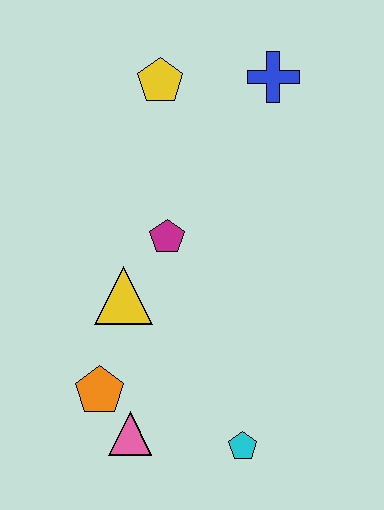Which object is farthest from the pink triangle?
The blue cross is farthest from the pink triangle.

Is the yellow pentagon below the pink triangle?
No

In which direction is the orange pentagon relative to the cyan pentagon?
The orange pentagon is to the left of the cyan pentagon.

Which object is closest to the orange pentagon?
The pink triangle is closest to the orange pentagon.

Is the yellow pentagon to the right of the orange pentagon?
Yes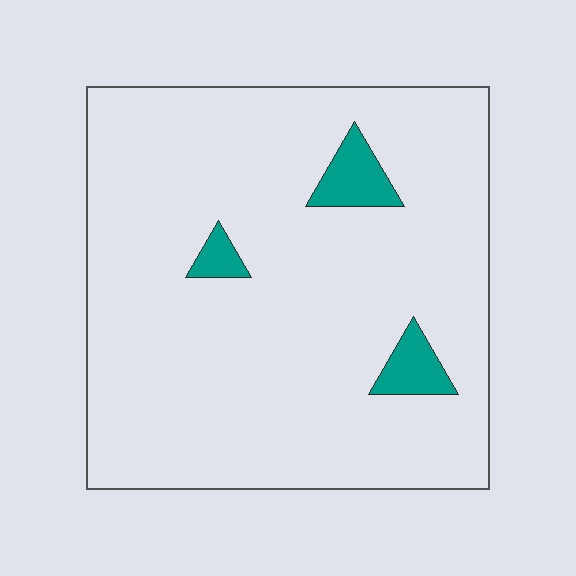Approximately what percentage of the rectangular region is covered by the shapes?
Approximately 5%.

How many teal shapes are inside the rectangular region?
3.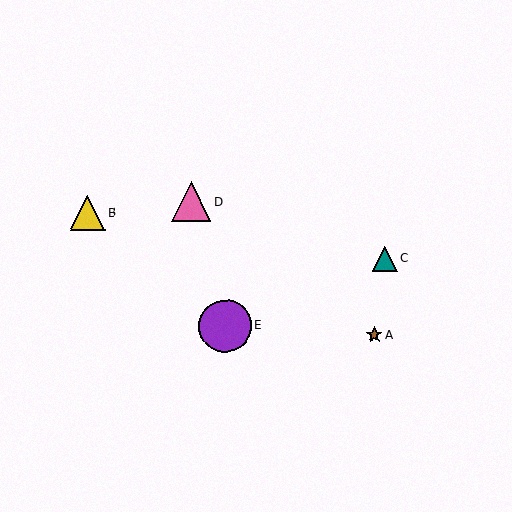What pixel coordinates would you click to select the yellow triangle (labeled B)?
Click at (88, 213) to select the yellow triangle B.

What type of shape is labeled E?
Shape E is a purple circle.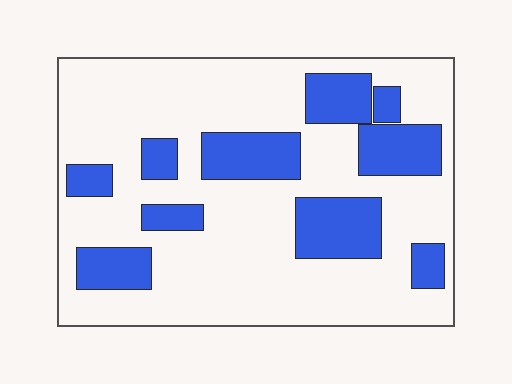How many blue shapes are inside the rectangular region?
10.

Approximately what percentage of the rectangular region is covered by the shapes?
Approximately 25%.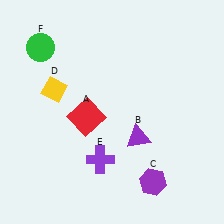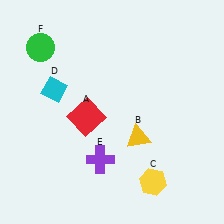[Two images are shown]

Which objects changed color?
B changed from purple to yellow. C changed from purple to yellow. D changed from yellow to cyan.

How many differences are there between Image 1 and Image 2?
There are 3 differences between the two images.